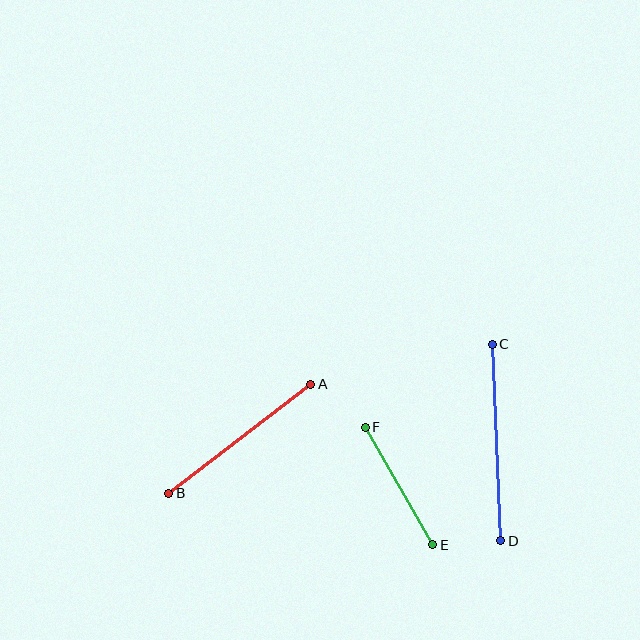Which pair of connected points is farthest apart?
Points C and D are farthest apart.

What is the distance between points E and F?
The distance is approximately 136 pixels.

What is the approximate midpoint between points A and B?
The midpoint is at approximately (240, 439) pixels.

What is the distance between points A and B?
The distance is approximately 179 pixels.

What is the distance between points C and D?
The distance is approximately 196 pixels.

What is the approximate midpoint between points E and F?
The midpoint is at approximately (399, 486) pixels.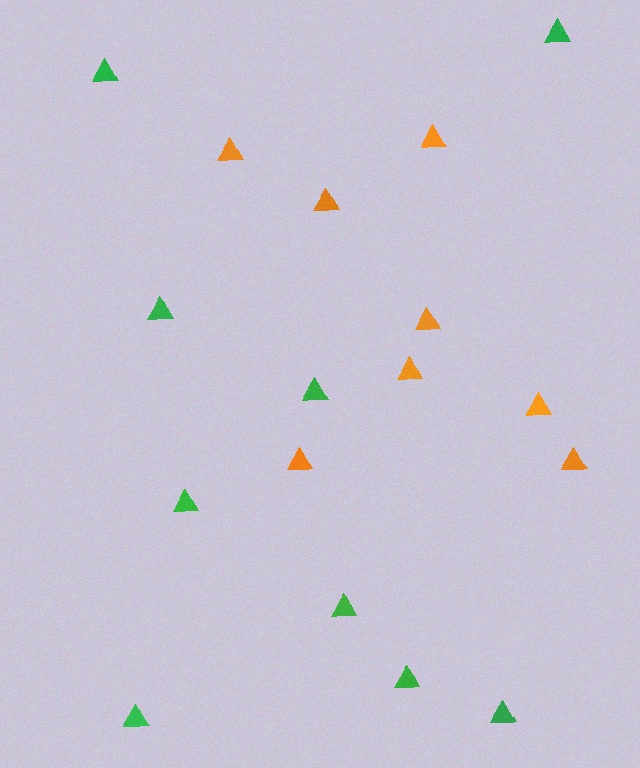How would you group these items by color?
There are 2 groups: one group of green triangles (9) and one group of orange triangles (8).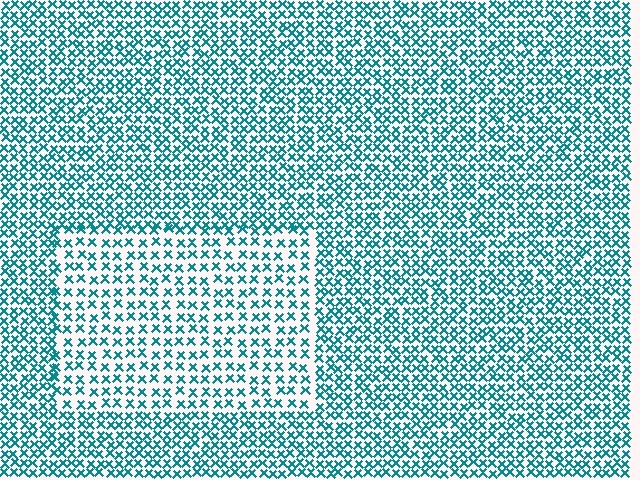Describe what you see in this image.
The image contains small teal elements arranged at two different densities. A rectangle-shaped region is visible where the elements are less densely packed than the surrounding area.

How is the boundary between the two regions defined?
The boundary is defined by a change in element density (approximately 1.7x ratio). All elements are the same color, size, and shape.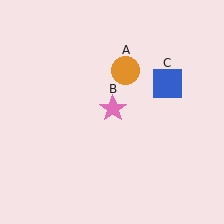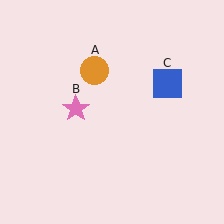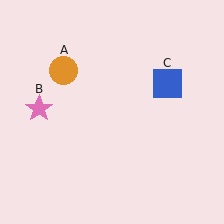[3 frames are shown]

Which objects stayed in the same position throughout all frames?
Blue square (object C) remained stationary.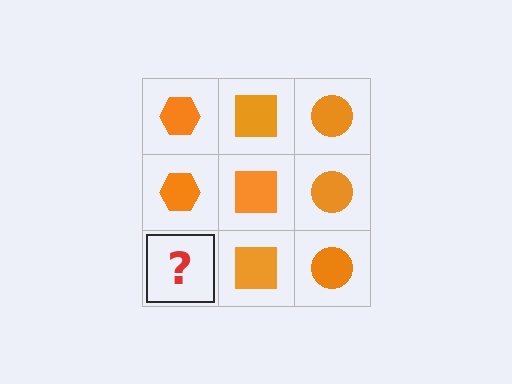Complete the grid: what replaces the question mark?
The question mark should be replaced with an orange hexagon.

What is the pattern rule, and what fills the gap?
The rule is that each column has a consistent shape. The gap should be filled with an orange hexagon.